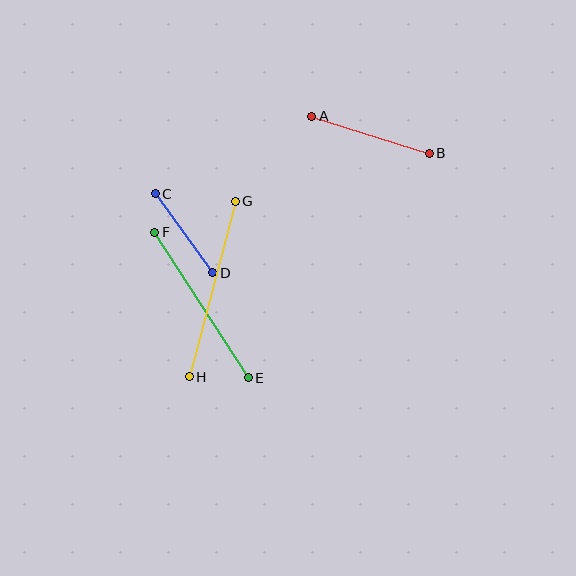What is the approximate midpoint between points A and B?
The midpoint is at approximately (371, 135) pixels.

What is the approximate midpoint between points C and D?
The midpoint is at approximately (184, 233) pixels.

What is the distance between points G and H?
The distance is approximately 181 pixels.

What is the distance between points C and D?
The distance is approximately 98 pixels.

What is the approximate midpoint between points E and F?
The midpoint is at approximately (201, 305) pixels.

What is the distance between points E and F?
The distance is approximately 173 pixels.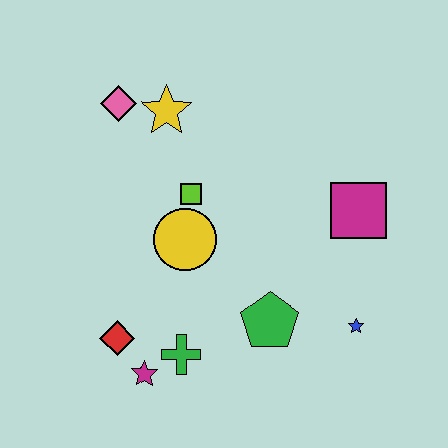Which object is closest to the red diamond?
The magenta star is closest to the red diamond.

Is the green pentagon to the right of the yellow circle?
Yes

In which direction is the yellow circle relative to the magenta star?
The yellow circle is above the magenta star.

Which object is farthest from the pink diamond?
The blue star is farthest from the pink diamond.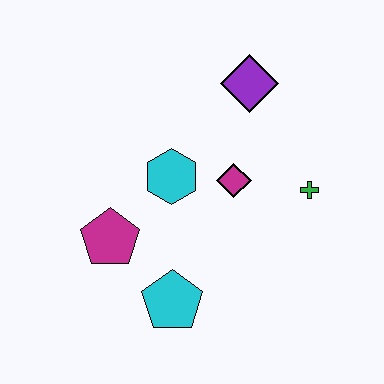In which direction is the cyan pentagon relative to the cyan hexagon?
The cyan pentagon is below the cyan hexagon.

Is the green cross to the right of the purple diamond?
Yes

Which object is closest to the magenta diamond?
The cyan hexagon is closest to the magenta diamond.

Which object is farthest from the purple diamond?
The cyan pentagon is farthest from the purple diamond.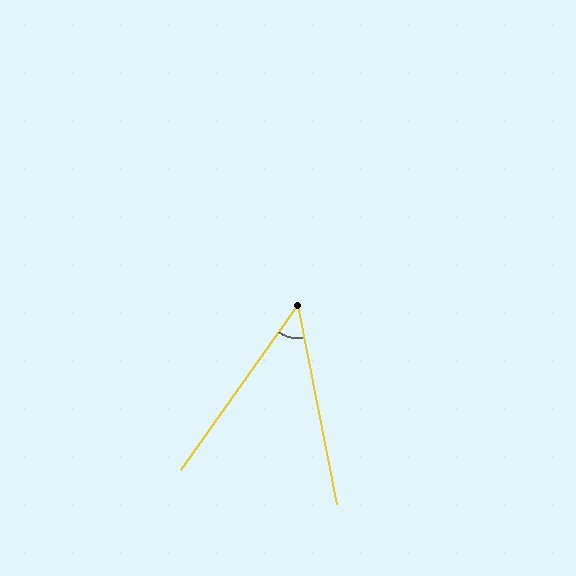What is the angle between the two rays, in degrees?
Approximately 46 degrees.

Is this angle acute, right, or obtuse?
It is acute.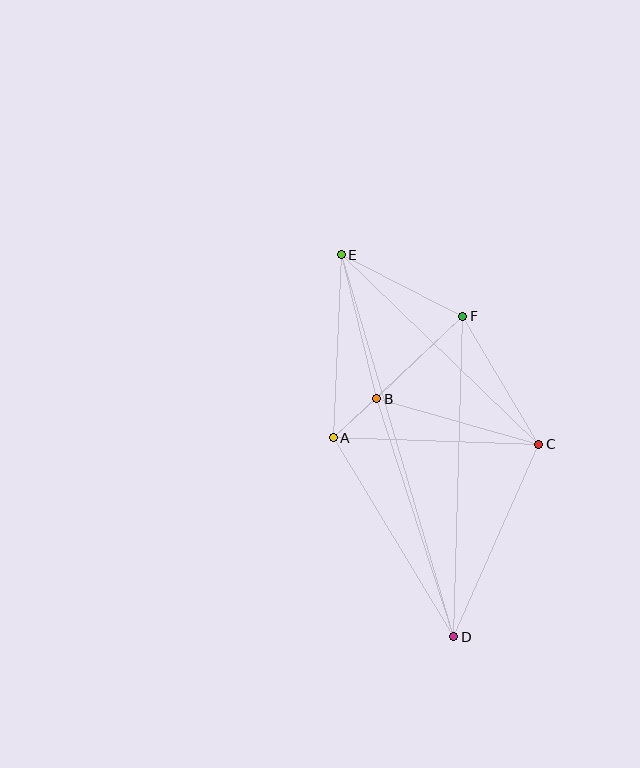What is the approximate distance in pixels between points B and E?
The distance between B and E is approximately 148 pixels.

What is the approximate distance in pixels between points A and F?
The distance between A and F is approximately 178 pixels.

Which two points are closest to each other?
Points A and B are closest to each other.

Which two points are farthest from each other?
Points D and E are farthest from each other.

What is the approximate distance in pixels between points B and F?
The distance between B and F is approximately 119 pixels.